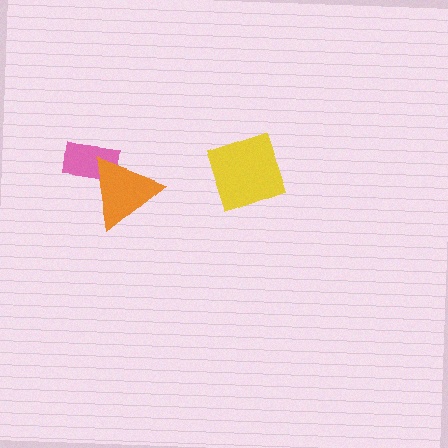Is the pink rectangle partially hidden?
Yes, it is partially covered by another shape.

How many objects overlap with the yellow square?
0 objects overlap with the yellow square.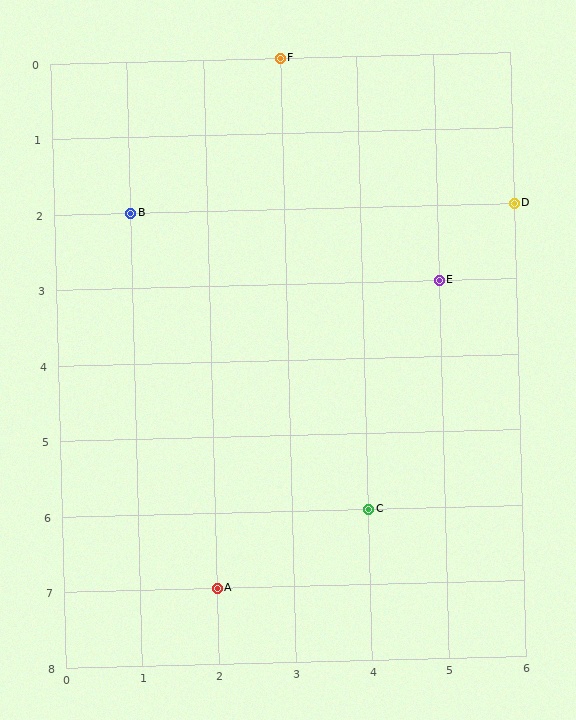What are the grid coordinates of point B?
Point B is at grid coordinates (1, 2).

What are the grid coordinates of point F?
Point F is at grid coordinates (3, 0).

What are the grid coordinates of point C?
Point C is at grid coordinates (4, 6).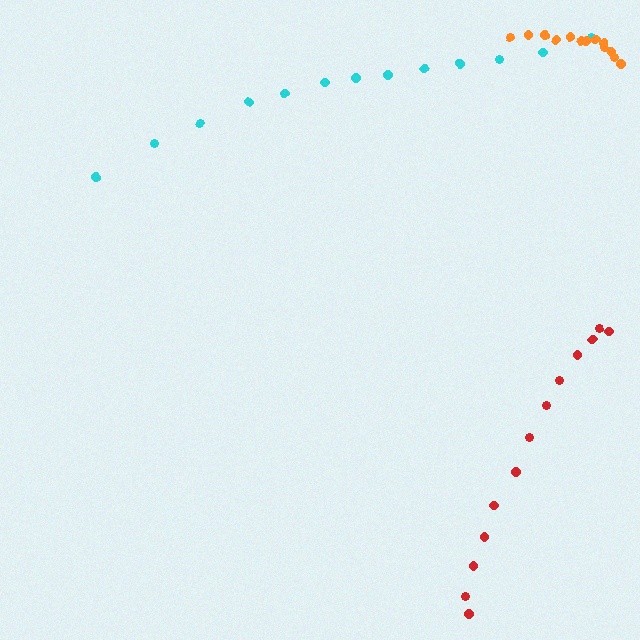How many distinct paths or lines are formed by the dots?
There are 3 distinct paths.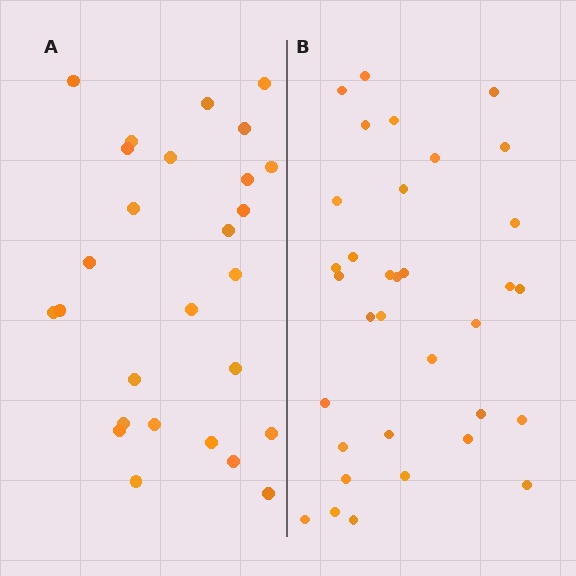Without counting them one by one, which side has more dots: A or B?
Region B (the right region) has more dots.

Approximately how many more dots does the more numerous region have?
Region B has roughly 8 or so more dots than region A.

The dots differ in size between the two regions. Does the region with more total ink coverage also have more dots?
No. Region A has more total ink coverage because its dots are larger, but region B actually contains more individual dots. Total area can be misleading — the number of items is what matters here.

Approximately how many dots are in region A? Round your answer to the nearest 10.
About 30 dots. (The exact count is 27, which rounds to 30.)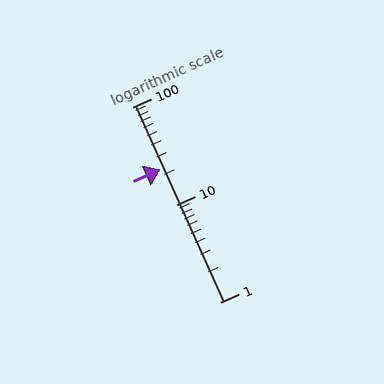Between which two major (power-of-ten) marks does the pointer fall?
The pointer is between 10 and 100.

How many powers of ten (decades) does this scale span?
The scale spans 2 decades, from 1 to 100.